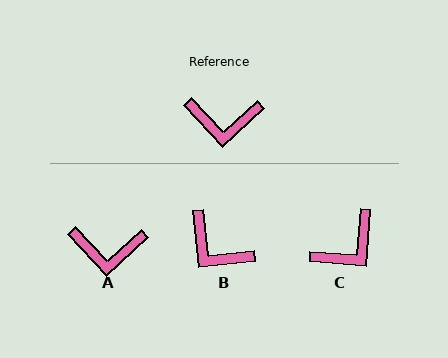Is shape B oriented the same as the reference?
No, it is off by about 36 degrees.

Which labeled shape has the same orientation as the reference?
A.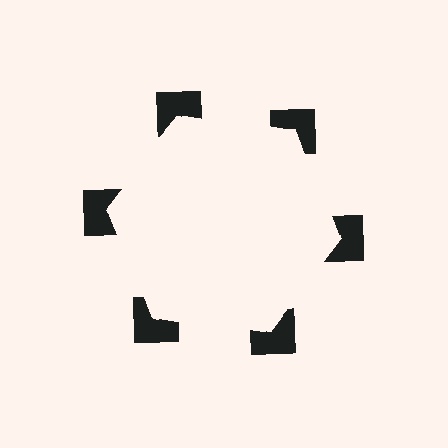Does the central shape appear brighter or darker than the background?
It typically appears slightly brighter than the background, even though no actual brightness change is drawn.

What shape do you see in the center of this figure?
An illusory hexagon — its edges are inferred from the aligned wedge cuts in the notched squares, not physically drawn.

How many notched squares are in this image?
There are 6 — one at each vertex of the illusory hexagon.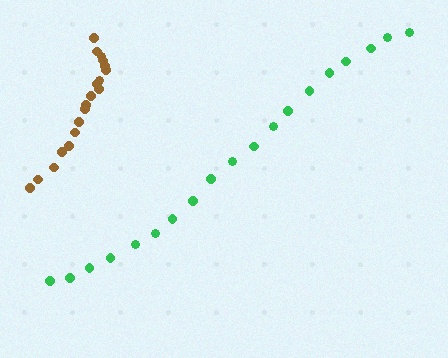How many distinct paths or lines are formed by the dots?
There are 2 distinct paths.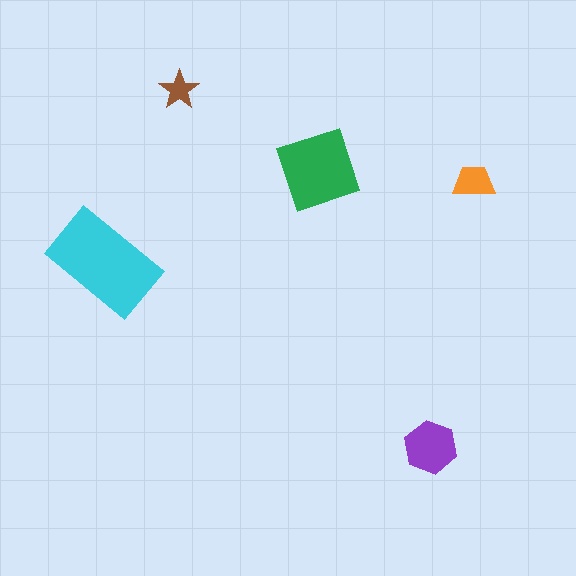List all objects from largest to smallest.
The cyan rectangle, the green diamond, the purple hexagon, the orange trapezoid, the brown star.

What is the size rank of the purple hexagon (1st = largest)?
3rd.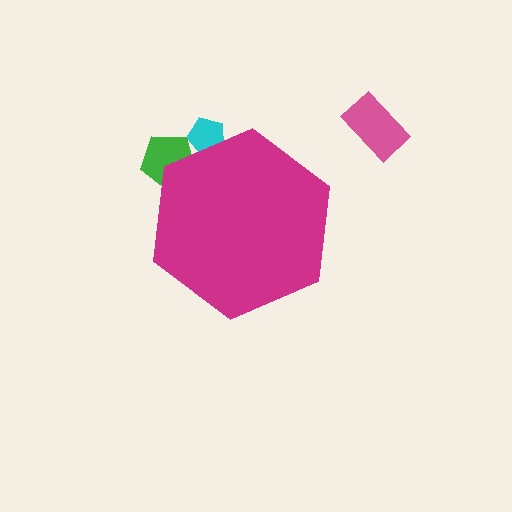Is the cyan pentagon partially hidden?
Yes, the cyan pentagon is partially hidden behind the magenta hexagon.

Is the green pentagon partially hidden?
Yes, the green pentagon is partially hidden behind the magenta hexagon.